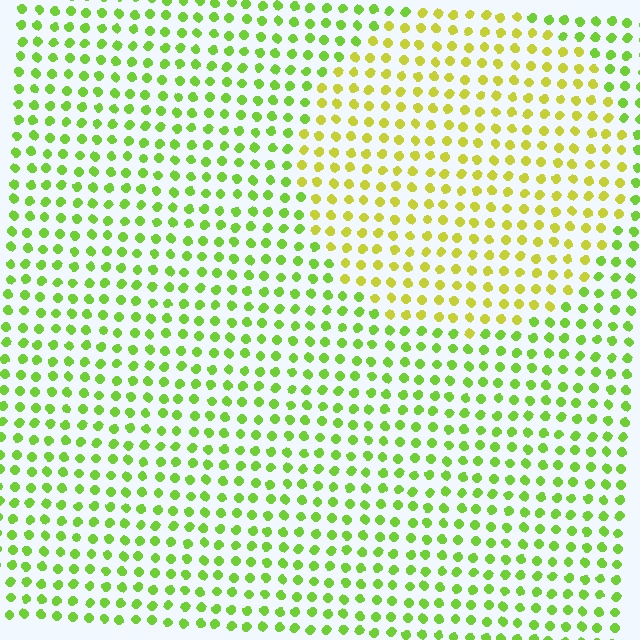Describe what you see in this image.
The image is filled with small lime elements in a uniform arrangement. A circle-shaped region is visible where the elements are tinted to a slightly different hue, forming a subtle color boundary.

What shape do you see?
I see a circle.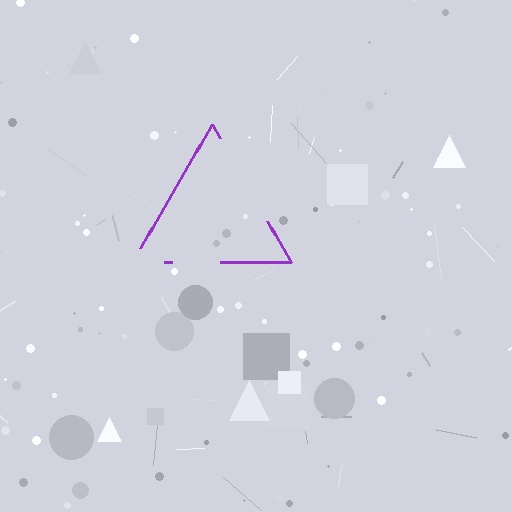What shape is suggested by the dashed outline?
The dashed outline suggests a triangle.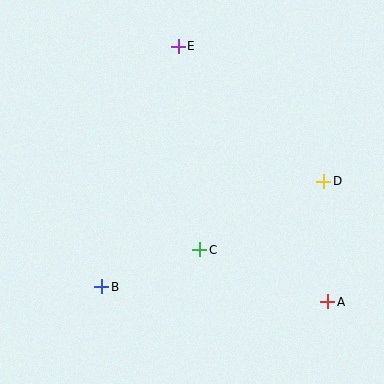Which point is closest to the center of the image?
Point C at (200, 250) is closest to the center.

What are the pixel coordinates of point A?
Point A is at (328, 302).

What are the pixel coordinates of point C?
Point C is at (200, 250).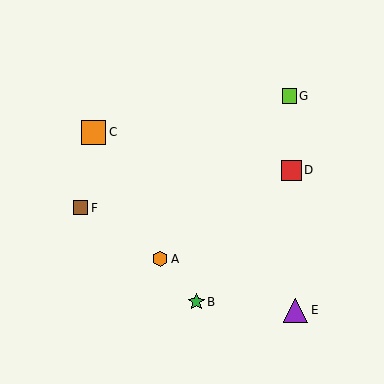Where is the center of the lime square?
The center of the lime square is at (289, 96).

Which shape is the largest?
The orange square (labeled C) is the largest.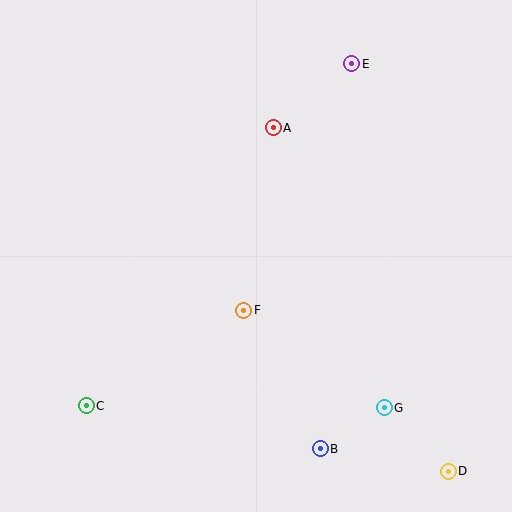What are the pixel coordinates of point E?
Point E is at (352, 64).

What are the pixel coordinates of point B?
Point B is at (320, 449).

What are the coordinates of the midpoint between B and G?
The midpoint between B and G is at (352, 428).